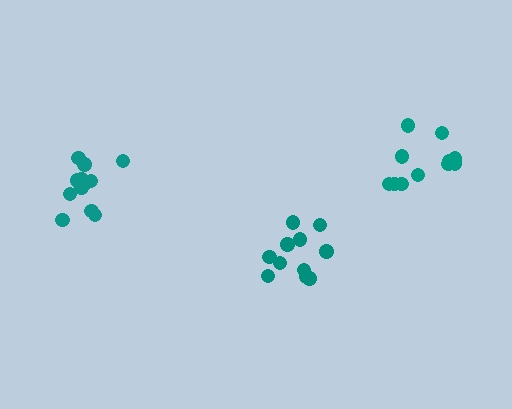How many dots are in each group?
Group 1: 11 dots, Group 2: 11 dots, Group 3: 13 dots (35 total).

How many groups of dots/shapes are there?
There are 3 groups.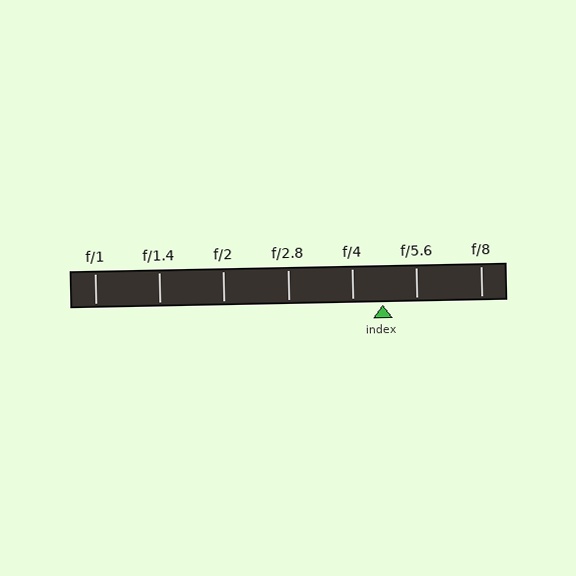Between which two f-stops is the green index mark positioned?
The index mark is between f/4 and f/5.6.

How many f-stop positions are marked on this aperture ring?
There are 7 f-stop positions marked.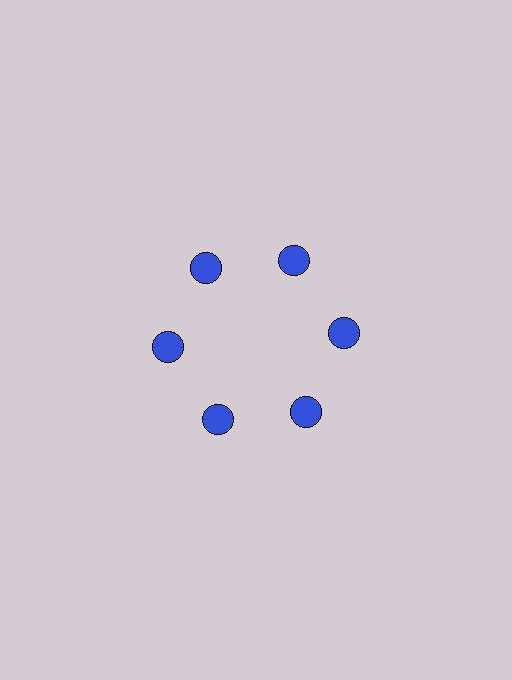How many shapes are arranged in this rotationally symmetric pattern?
There are 6 shapes, arranged in 6 groups of 1.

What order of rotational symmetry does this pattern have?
This pattern has 6-fold rotational symmetry.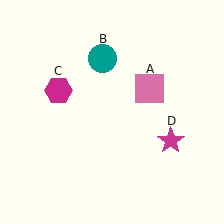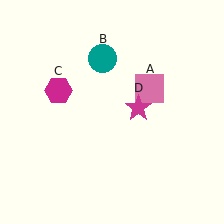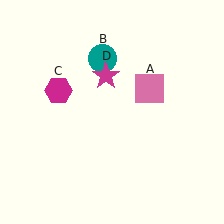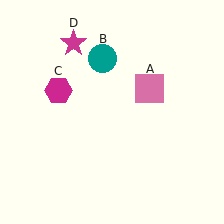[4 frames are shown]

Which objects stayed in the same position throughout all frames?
Pink square (object A) and teal circle (object B) and magenta hexagon (object C) remained stationary.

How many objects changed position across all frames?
1 object changed position: magenta star (object D).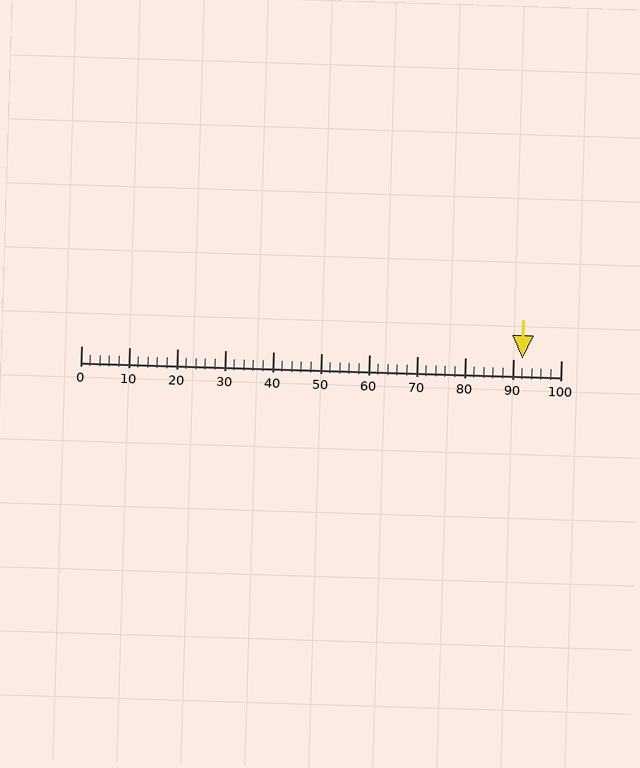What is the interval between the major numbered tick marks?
The major tick marks are spaced 10 units apart.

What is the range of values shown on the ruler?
The ruler shows values from 0 to 100.